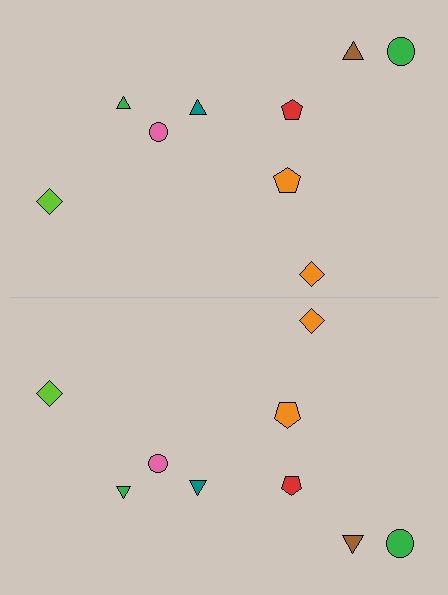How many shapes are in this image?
There are 18 shapes in this image.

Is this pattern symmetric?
Yes, this pattern has bilateral (reflection) symmetry.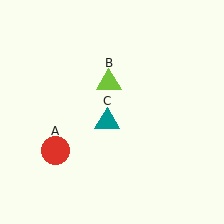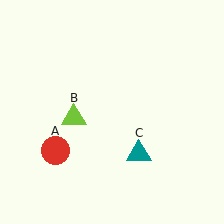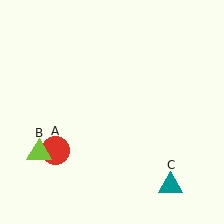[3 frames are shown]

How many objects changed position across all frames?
2 objects changed position: lime triangle (object B), teal triangle (object C).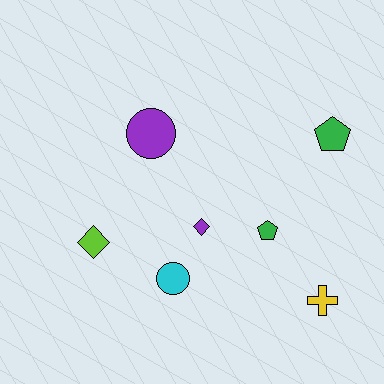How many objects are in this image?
There are 7 objects.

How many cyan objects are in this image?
There is 1 cyan object.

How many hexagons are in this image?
There are no hexagons.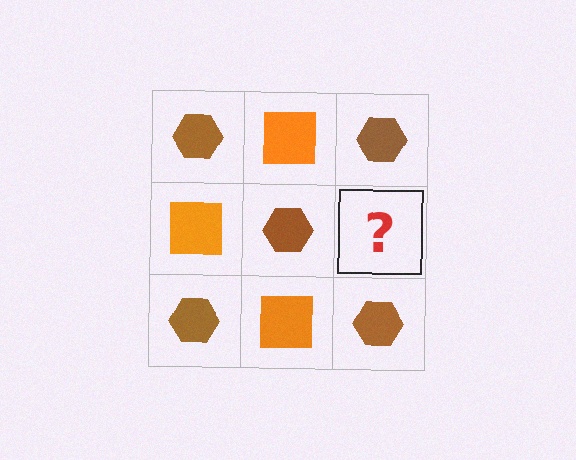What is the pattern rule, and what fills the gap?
The rule is that it alternates brown hexagon and orange square in a checkerboard pattern. The gap should be filled with an orange square.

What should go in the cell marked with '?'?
The missing cell should contain an orange square.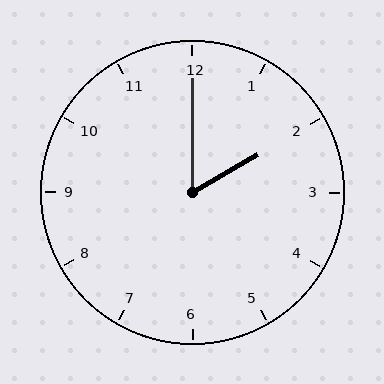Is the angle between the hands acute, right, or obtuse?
It is acute.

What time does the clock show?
2:00.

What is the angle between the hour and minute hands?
Approximately 60 degrees.